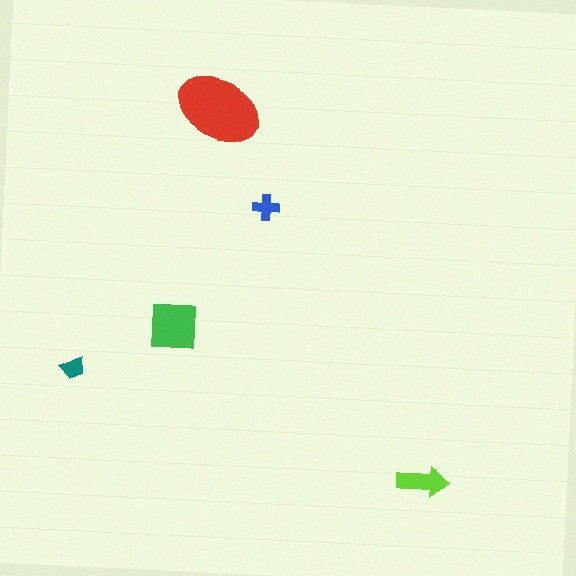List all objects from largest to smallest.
The red ellipse, the green square, the lime arrow, the blue cross, the teal trapezoid.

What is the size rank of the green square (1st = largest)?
2nd.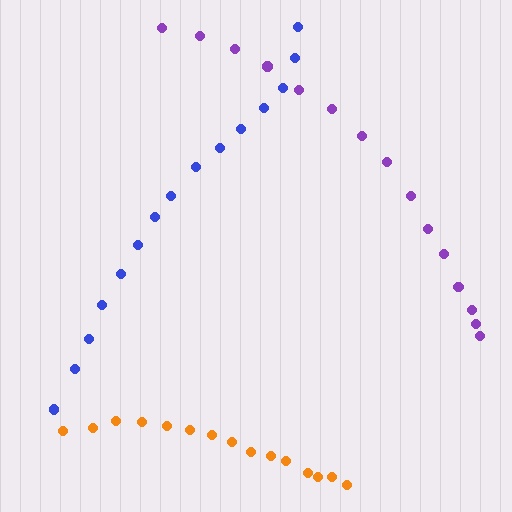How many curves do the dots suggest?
There are 3 distinct paths.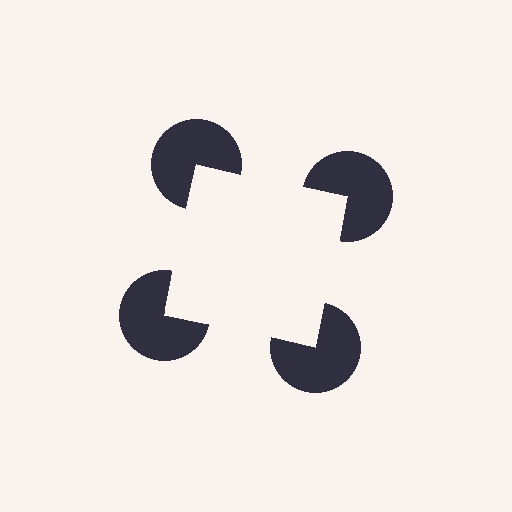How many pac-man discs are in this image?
There are 4 — one at each vertex of the illusory square.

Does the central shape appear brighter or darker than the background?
It typically appears slightly brighter than the background, even though no actual brightness change is drawn.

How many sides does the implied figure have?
4 sides.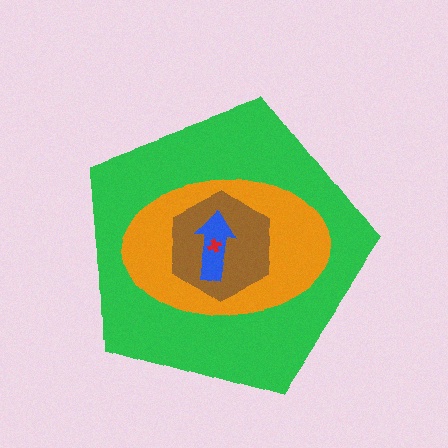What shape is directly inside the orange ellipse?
The brown hexagon.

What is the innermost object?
The red cross.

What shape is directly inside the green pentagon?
The orange ellipse.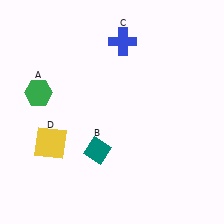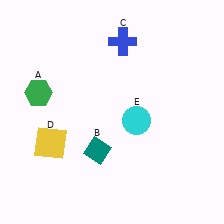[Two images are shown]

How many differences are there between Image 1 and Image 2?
There is 1 difference between the two images.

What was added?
A cyan circle (E) was added in Image 2.